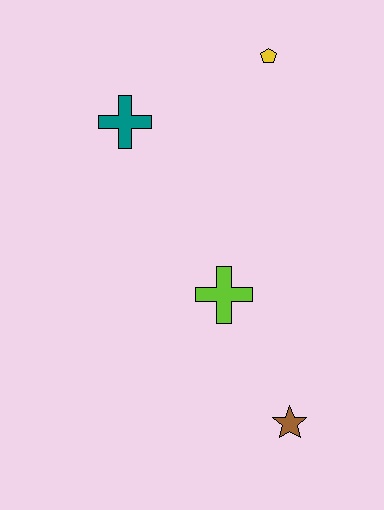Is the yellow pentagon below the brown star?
No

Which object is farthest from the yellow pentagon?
The brown star is farthest from the yellow pentagon.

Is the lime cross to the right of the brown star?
No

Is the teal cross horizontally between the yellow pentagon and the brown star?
No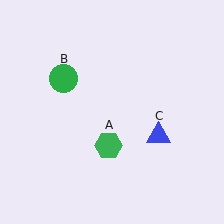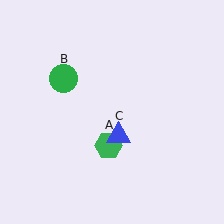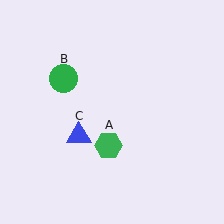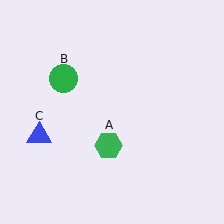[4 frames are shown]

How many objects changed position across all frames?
1 object changed position: blue triangle (object C).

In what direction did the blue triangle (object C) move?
The blue triangle (object C) moved left.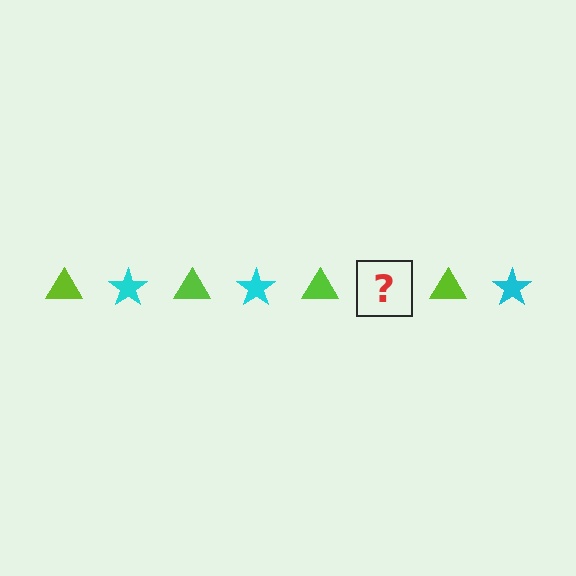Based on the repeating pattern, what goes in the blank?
The blank should be a cyan star.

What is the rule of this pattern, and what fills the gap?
The rule is that the pattern alternates between lime triangle and cyan star. The gap should be filled with a cyan star.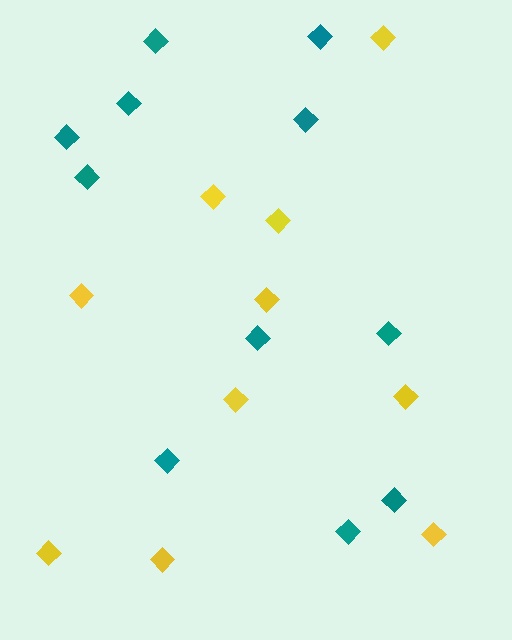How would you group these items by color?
There are 2 groups: one group of teal diamonds (11) and one group of yellow diamonds (10).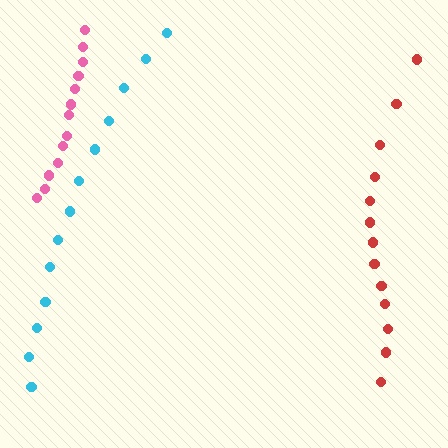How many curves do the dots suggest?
There are 3 distinct paths.